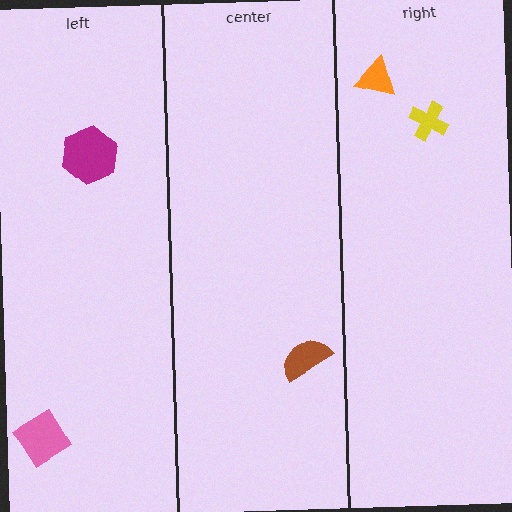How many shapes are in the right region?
2.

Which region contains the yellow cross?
The right region.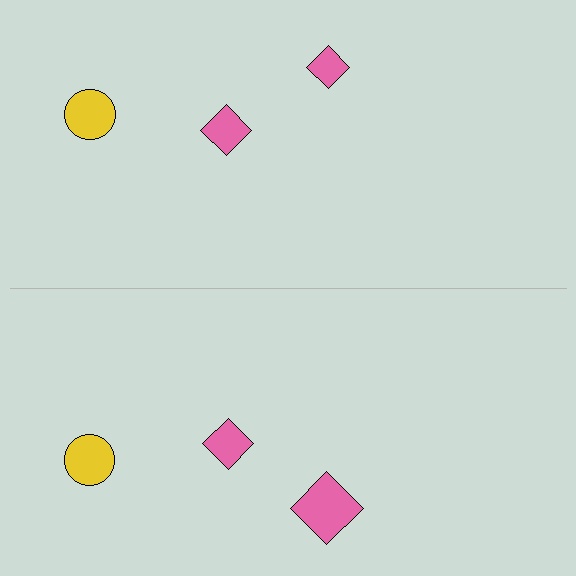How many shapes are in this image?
There are 6 shapes in this image.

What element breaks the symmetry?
The pink diamond on the bottom side has a different size than its mirror counterpart.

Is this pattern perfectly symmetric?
No, the pattern is not perfectly symmetric. The pink diamond on the bottom side has a different size than its mirror counterpart.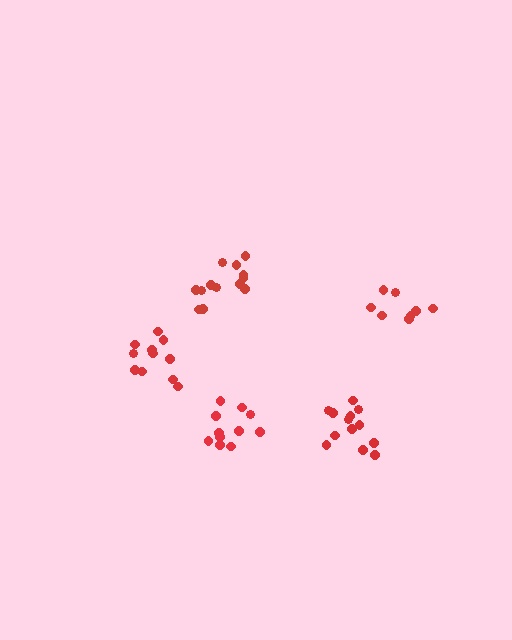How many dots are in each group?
Group 1: 8 dots, Group 2: 11 dots, Group 3: 13 dots, Group 4: 13 dots, Group 5: 11 dots (56 total).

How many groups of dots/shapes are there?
There are 5 groups.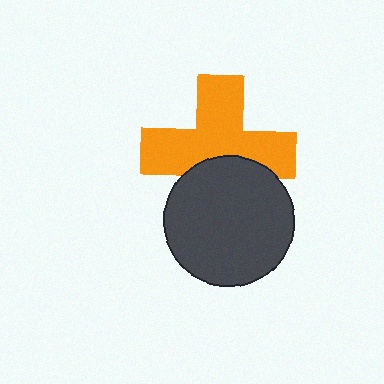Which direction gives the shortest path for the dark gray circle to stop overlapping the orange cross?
Moving down gives the shortest separation.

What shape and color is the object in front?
The object in front is a dark gray circle.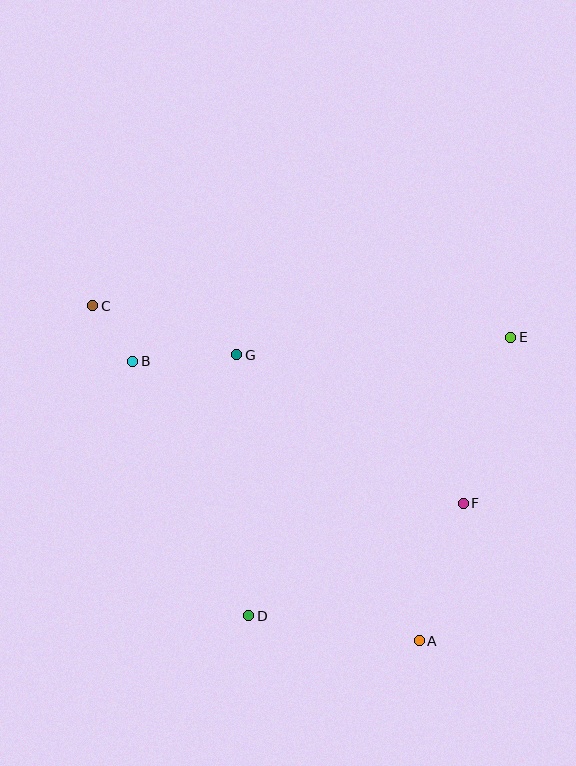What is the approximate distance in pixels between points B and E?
The distance between B and E is approximately 379 pixels.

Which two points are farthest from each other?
Points A and C are farthest from each other.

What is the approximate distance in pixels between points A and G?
The distance between A and G is approximately 339 pixels.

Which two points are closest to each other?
Points B and C are closest to each other.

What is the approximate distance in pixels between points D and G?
The distance between D and G is approximately 261 pixels.